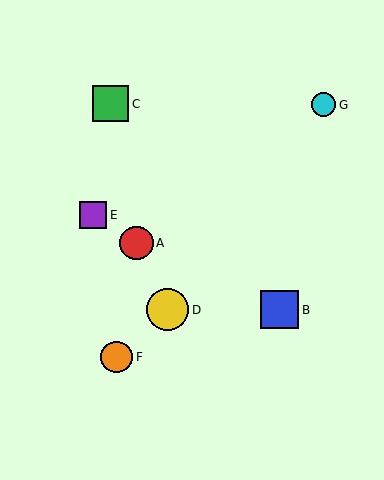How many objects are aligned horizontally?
2 objects (B, D) are aligned horizontally.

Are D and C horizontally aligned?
No, D is at y≈310 and C is at y≈104.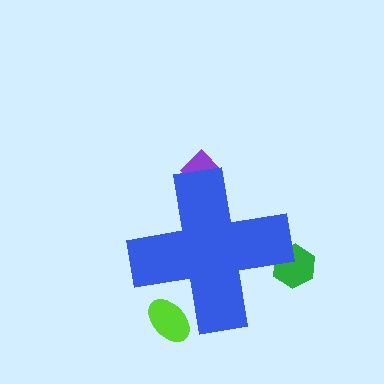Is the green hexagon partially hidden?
Yes, the green hexagon is partially hidden behind the blue cross.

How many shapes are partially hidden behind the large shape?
3 shapes are partially hidden.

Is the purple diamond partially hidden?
Yes, the purple diamond is partially hidden behind the blue cross.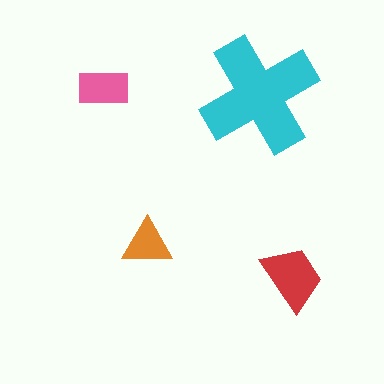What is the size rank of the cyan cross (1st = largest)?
1st.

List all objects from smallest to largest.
The orange triangle, the pink rectangle, the red trapezoid, the cyan cross.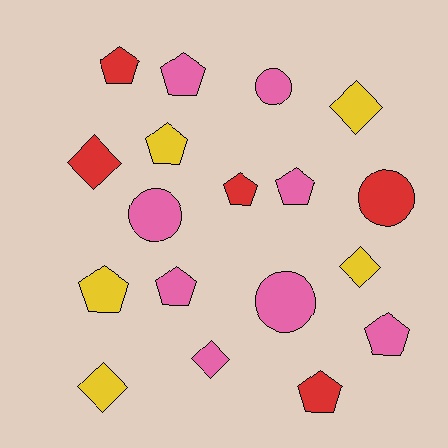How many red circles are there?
There is 1 red circle.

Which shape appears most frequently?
Pentagon, with 9 objects.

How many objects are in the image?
There are 18 objects.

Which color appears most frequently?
Pink, with 8 objects.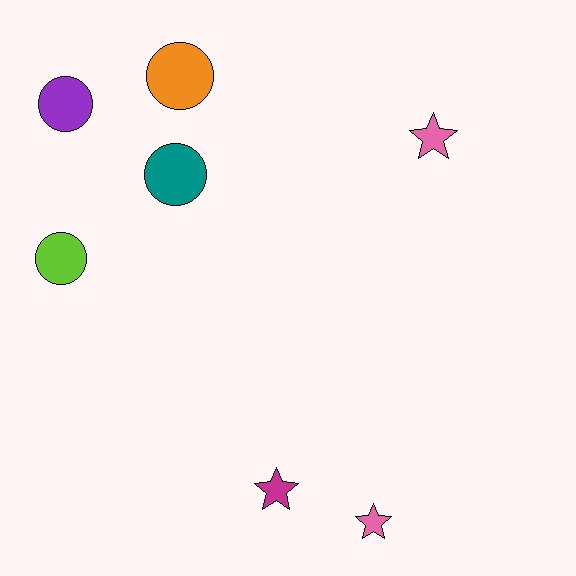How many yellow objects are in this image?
There are no yellow objects.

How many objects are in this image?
There are 7 objects.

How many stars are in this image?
There are 3 stars.